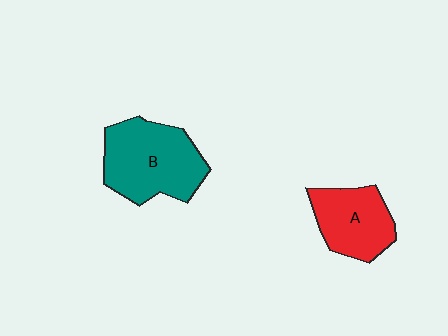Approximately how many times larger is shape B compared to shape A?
Approximately 1.4 times.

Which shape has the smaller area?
Shape A (red).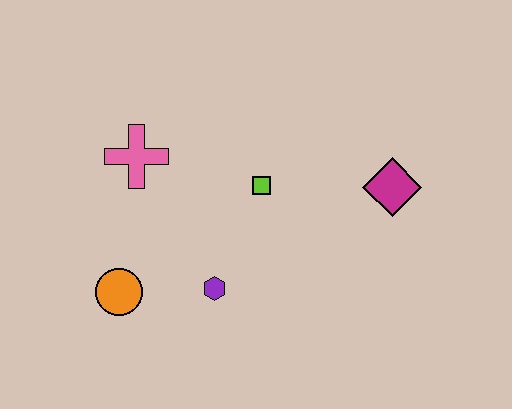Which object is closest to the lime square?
The purple hexagon is closest to the lime square.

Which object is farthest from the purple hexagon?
The magenta diamond is farthest from the purple hexagon.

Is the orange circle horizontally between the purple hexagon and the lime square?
No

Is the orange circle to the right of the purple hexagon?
No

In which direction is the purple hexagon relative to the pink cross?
The purple hexagon is below the pink cross.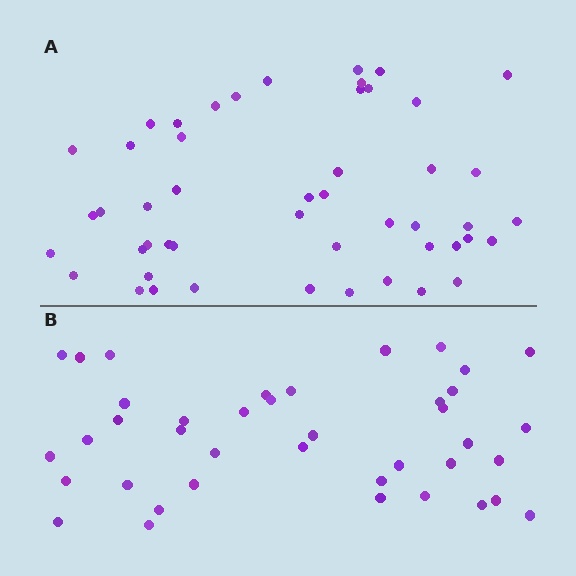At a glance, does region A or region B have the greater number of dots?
Region A (the top region) has more dots.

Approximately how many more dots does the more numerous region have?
Region A has roughly 8 or so more dots than region B.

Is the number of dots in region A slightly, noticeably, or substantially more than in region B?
Region A has only slightly more — the two regions are fairly close. The ratio is roughly 1.2 to 1.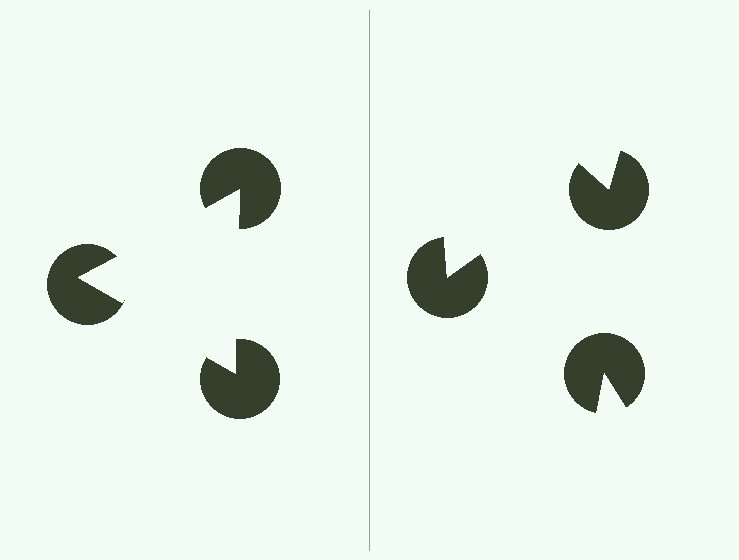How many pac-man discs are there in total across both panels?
6 — 3 on each side.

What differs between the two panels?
The pac-man discs are positioned identically on both sides; only the wedge orientations differ. On the left they align to a triangle; on the right they are misaligned.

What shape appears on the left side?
An illusory triangle.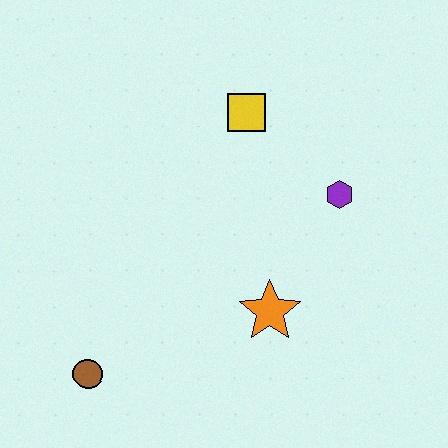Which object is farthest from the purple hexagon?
The brown circle is farthest from the purple hexagon.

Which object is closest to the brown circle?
The orange star is closest to the brown circle.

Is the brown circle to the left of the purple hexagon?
Yes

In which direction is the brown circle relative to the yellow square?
The brown circle is below the yellow square.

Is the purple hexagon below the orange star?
No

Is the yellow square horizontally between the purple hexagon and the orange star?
No